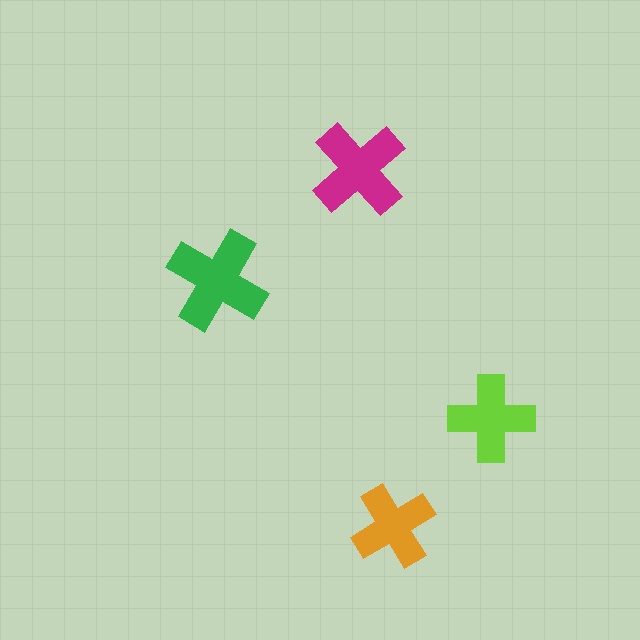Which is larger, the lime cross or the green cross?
The green one.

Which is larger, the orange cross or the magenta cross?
The magenta one.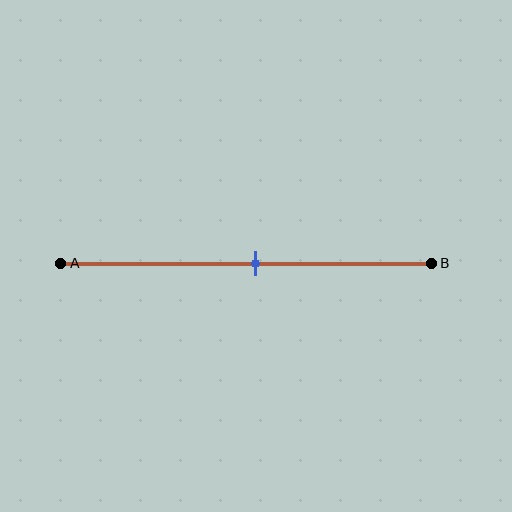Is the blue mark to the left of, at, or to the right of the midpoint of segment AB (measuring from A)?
The blue mark is approximately at the midpoint of segment AB.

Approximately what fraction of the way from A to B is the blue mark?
The blue mark is approximately 55% of the way from A to B.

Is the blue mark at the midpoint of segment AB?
Yes, the mark is approximately at the midpoint.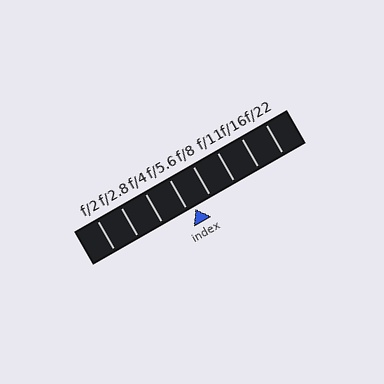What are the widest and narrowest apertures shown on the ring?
The widest aperture shown is f/2 and the narrowest is f/22.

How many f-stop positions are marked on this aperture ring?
There are 8 f-stop positions marked.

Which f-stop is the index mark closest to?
The index mark is closest to f/5.6.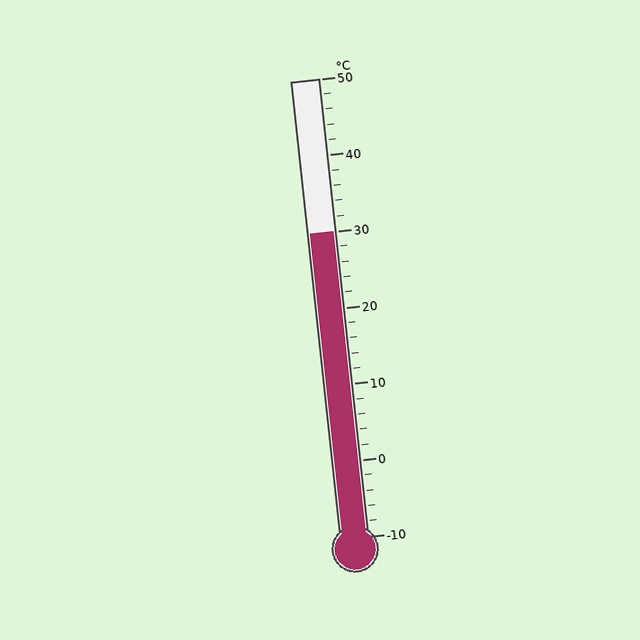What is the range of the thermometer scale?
The thermometer scale ranges from -10°C to 50°C.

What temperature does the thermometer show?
The thermometer shows approximately 30°C.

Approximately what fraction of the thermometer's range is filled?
The thermometer is filled to approximately 65% of its range.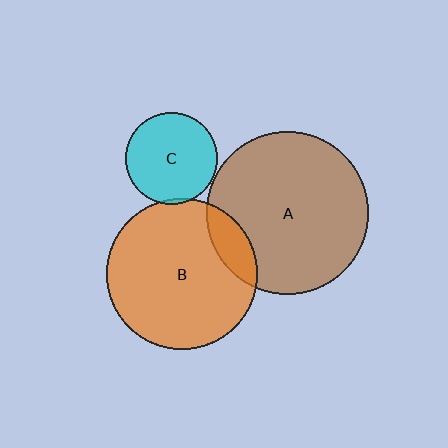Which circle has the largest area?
Circle A (brown).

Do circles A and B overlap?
Yes.